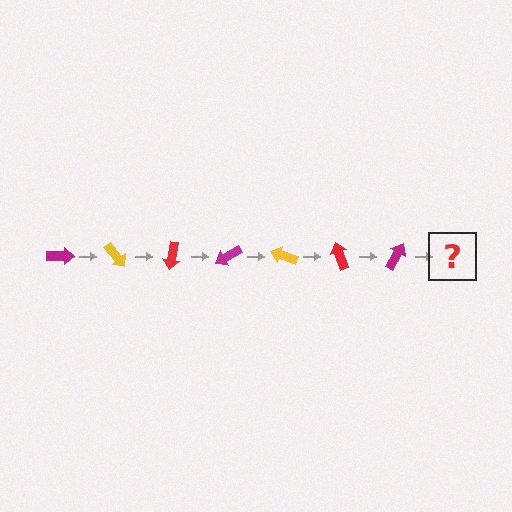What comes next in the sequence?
The next element should be a yellow arrow, rotated 350 degrees from the start.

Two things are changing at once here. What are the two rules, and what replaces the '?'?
The two rules are that it rotates 50 degrees each step and the color cycles through magenta, yellow, and red. The '?' should be a yellow arrow, rotated 350 degrees from the start.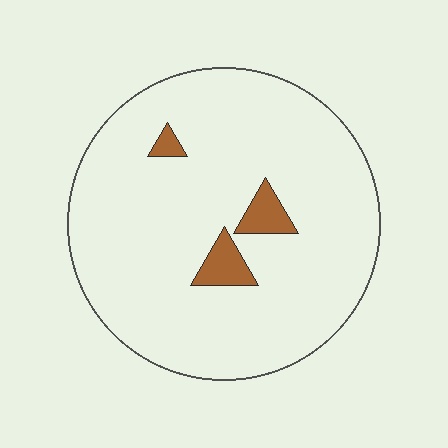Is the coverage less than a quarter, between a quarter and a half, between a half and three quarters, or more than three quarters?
Less than a quarter.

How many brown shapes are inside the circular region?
3.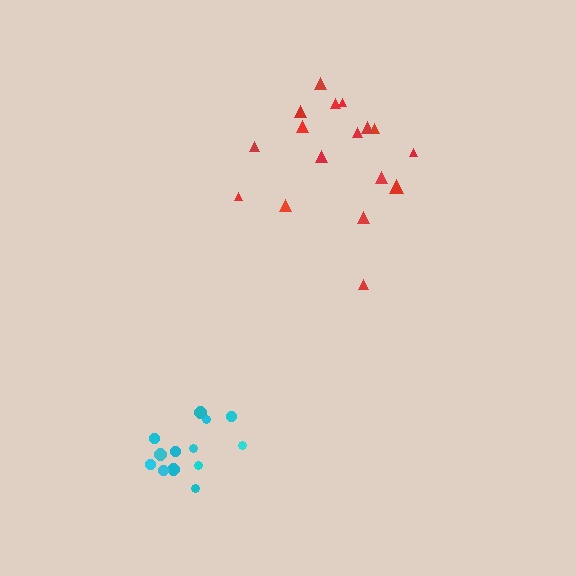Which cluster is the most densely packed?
Cyan.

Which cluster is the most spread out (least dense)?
Red.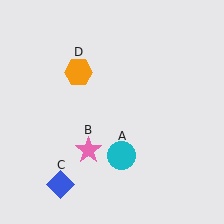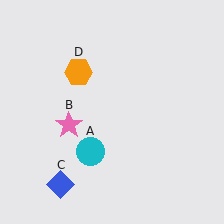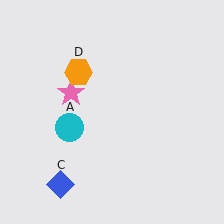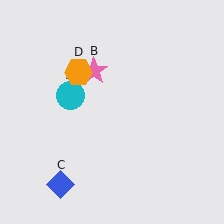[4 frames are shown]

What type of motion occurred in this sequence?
The cyan circle (object A), pink star (object B) rotated clockwise around the center of the scene.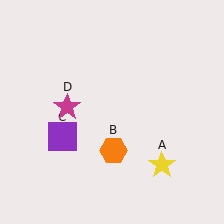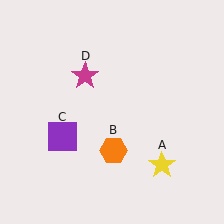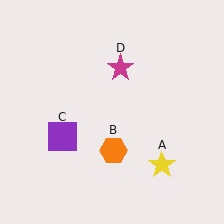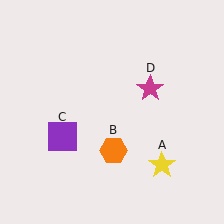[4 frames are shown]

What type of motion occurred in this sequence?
The magenta star (object D) rotated clockwise around the center of the scene.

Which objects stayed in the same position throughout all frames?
Yellow star (object A) and orange hexagon (object B) and purple square (object C) remained stationary.